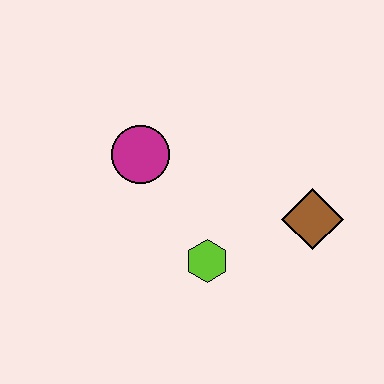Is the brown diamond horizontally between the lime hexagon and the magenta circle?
No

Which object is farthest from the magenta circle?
The brown diamond is farthest from the magenta circle.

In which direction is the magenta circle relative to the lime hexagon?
The magenta circle is above the lime hexagon.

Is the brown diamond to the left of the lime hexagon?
No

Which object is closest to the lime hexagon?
The brown diamond is closest to the lime hexagon.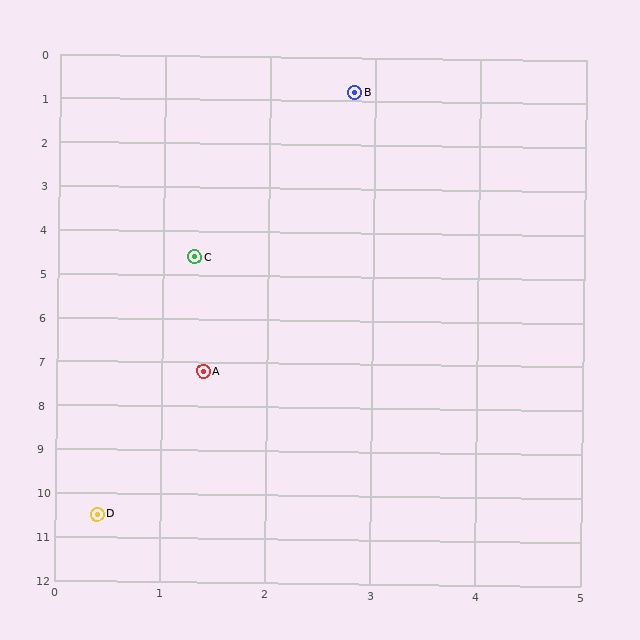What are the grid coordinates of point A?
Point A is at approximately (1.4, 7.2).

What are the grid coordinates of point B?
Point B is at approximately (2.8, 0.8).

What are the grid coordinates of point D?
Point D is at approximately (0.4, 10.5).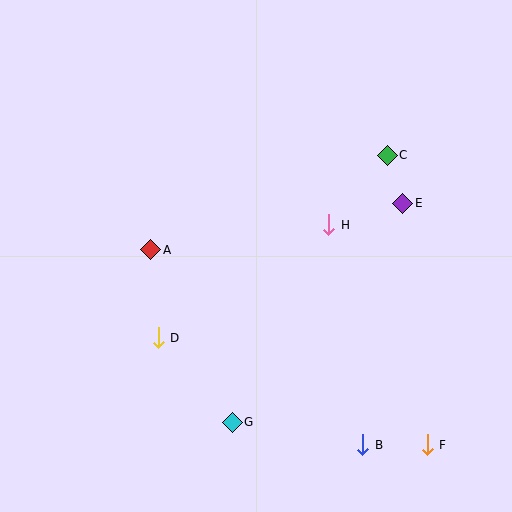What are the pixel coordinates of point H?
Point H is at (329, 225).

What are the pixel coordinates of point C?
Point C is at (387, 155).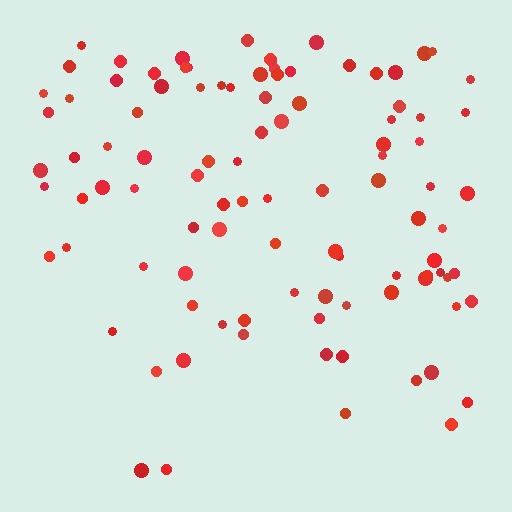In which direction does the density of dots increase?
From bottom to top, with the top side densest.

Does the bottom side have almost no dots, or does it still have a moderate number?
Still a moderate number, just noticeably fewer than the top.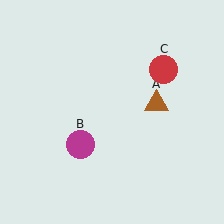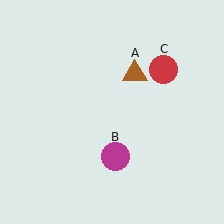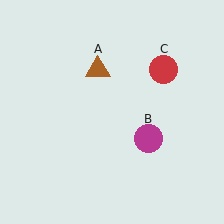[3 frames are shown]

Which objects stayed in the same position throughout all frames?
Red circle (object C) remained stationary.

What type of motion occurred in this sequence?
The brown triangle (object A), magenta circle (object B) rotated counterclockwise around the center of the scene.